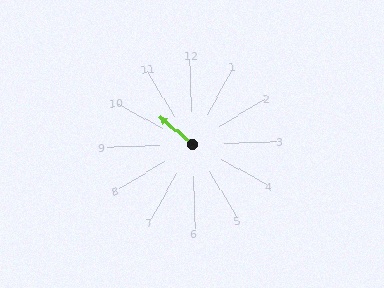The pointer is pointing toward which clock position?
Roughly 10 o'clock.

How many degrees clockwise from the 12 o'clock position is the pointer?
Approximately 312 degrees.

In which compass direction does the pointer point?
Northwest.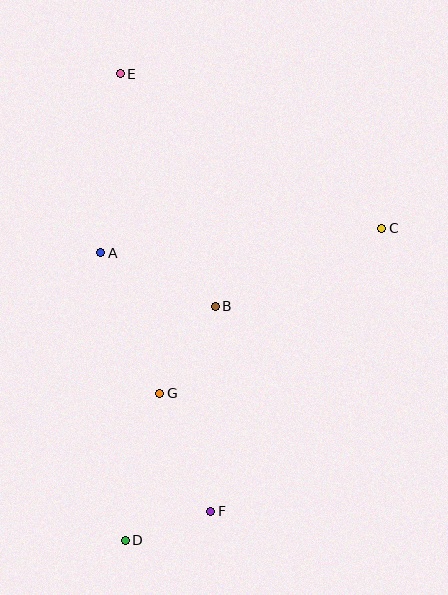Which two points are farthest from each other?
Points D and E are farthest from each other.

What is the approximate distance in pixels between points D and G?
The distance between D and G is approximately 151 pixels.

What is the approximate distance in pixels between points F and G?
The distance between F and G is approximately 129 pixels.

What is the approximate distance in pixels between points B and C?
The distance between B and C is approximately 184 pixels.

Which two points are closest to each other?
Points D and F are closest to each other.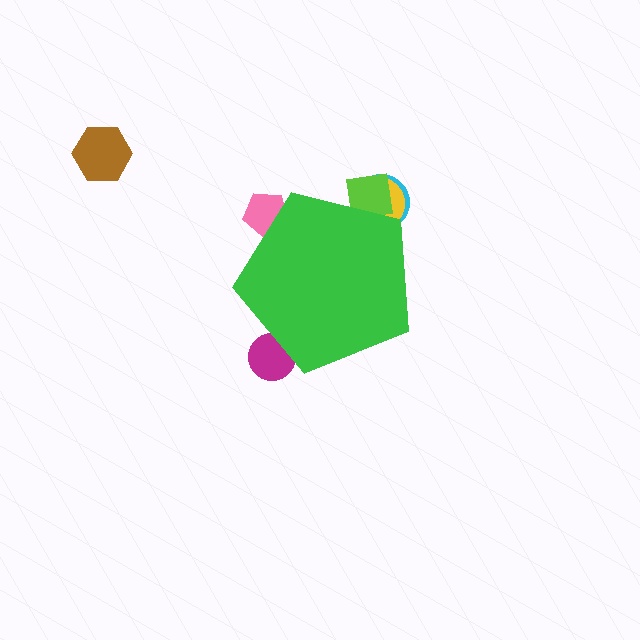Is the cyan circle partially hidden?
Yes, the cyan circle is partially hidden behind the green pentagon.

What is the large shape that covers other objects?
A green pentagon.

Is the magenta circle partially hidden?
Yes, the magenta circle is partially hidden behind the green pentagon.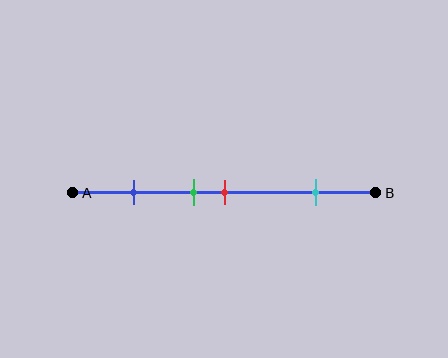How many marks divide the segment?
There are 4 marks dividing the segment.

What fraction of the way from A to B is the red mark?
The red mark is approximately 50% (0.5) of the way from A to B.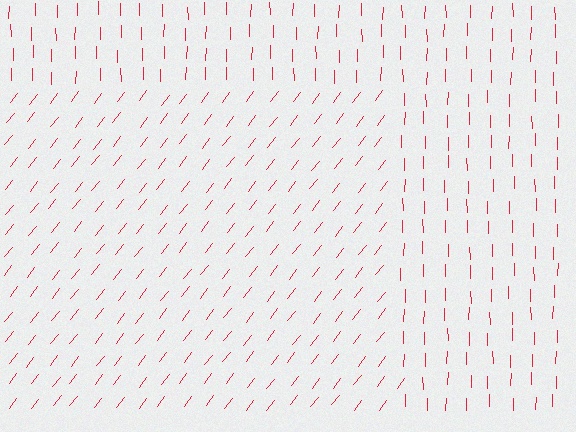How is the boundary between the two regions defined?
The boundary is defined purely by a change in line orientation (approximately 37 degrees difference). All lines are the same color and thickness.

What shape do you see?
I see a rectangle.